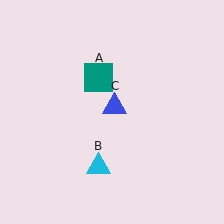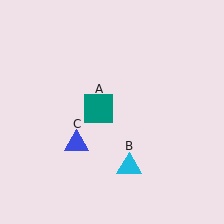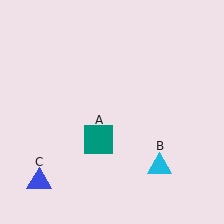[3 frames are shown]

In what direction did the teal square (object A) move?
The teal square (object A) moved down.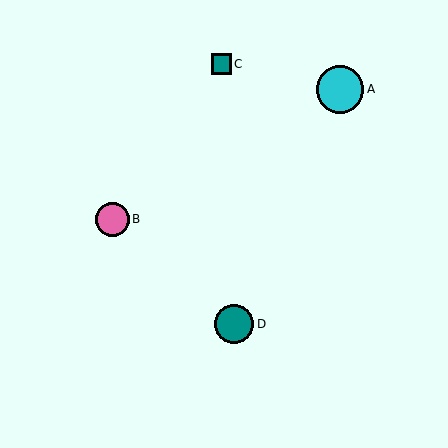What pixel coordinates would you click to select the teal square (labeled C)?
Click at (221, 64) to select the teal square C.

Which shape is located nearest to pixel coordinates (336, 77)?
The cyan circle (labeled A) at (340, 89) is nearest to that location.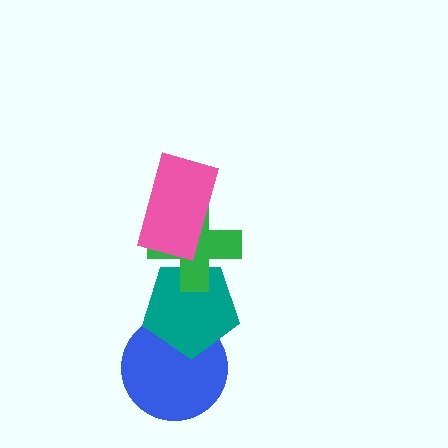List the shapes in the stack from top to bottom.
From top to bottom: the pink rectangle, the green cross, the teal pentagon, the blue circle.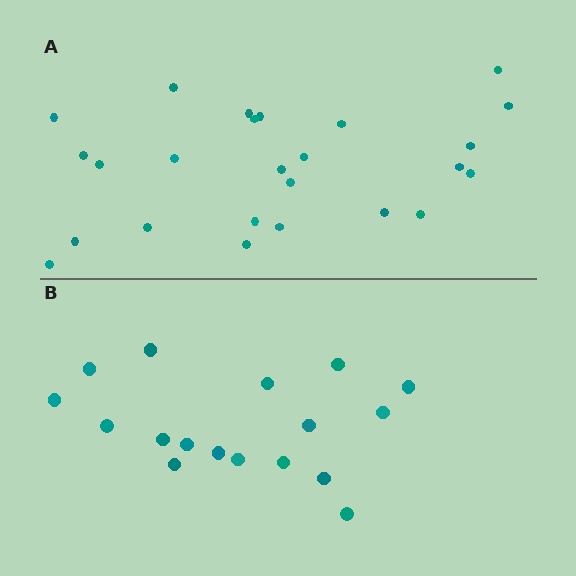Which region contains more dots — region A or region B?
Region A (the top region) has more dots.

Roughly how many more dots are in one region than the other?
Region A has roughly 8 or so more dots than region B.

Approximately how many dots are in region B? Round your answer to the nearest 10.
About 20 dots. (The exact count is 17, which rounds to 20.)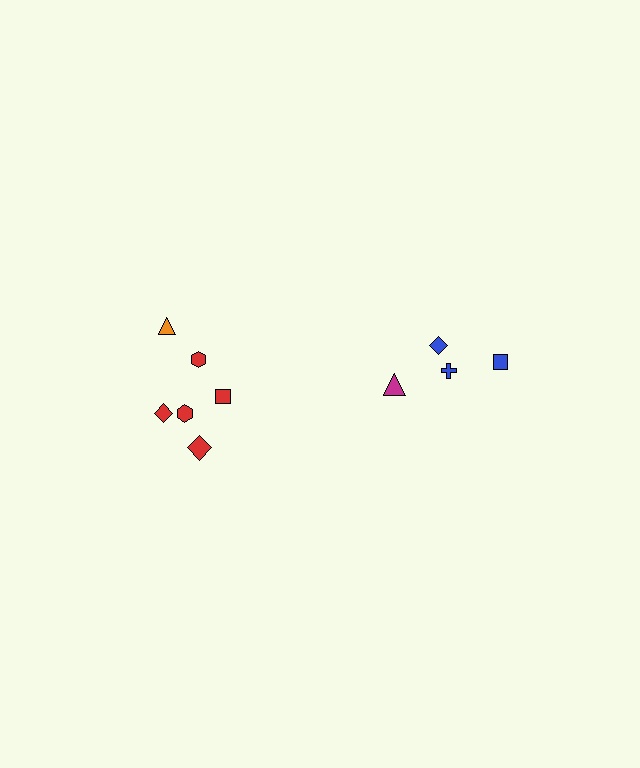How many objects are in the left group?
There are 6 objects.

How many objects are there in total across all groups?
There are 10 objects.